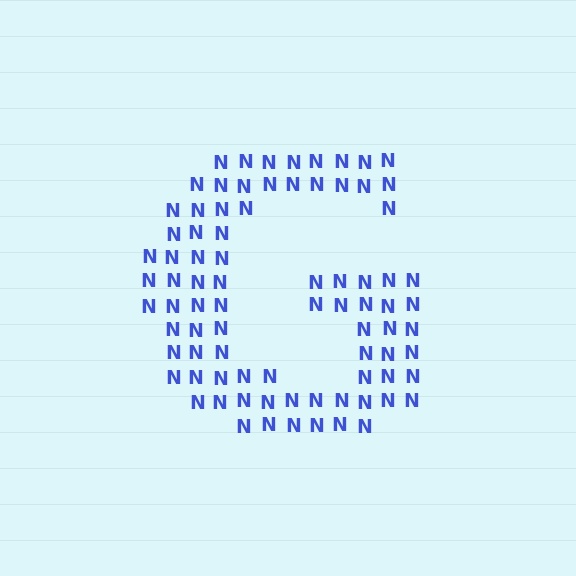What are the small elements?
The small elements are letter N's.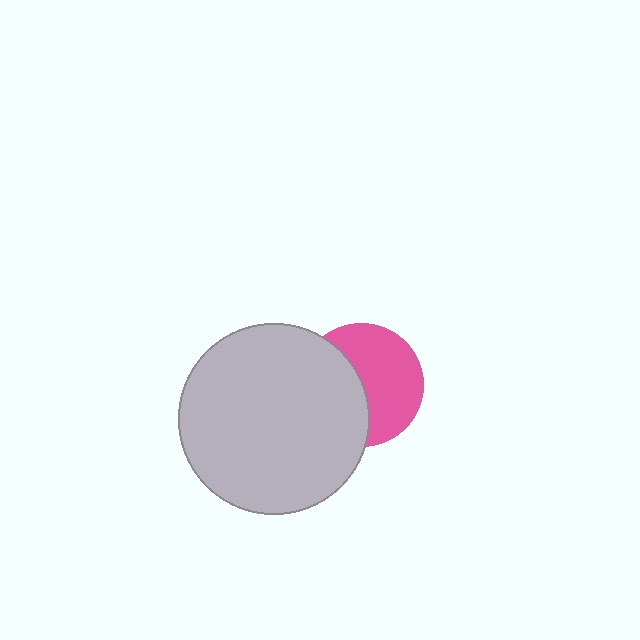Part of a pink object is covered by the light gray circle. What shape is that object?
It is a circle.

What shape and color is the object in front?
The object in front is a light gray circle.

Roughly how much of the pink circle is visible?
About half of it is visible (roughly 55%).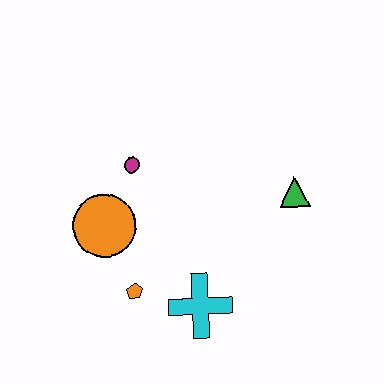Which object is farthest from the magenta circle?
The green triangle is farthest from the magenta circle.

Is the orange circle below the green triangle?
Yes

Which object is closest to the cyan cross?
The orange pentagon is closest to the cyan cross.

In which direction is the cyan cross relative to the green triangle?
The cyan cross is below the green triangle.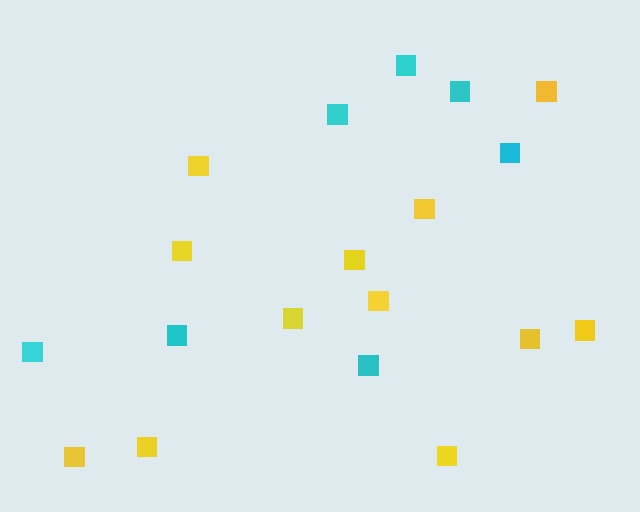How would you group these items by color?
There are 2 groups: one group of yellow squares (12) and one group of cyan squares (7).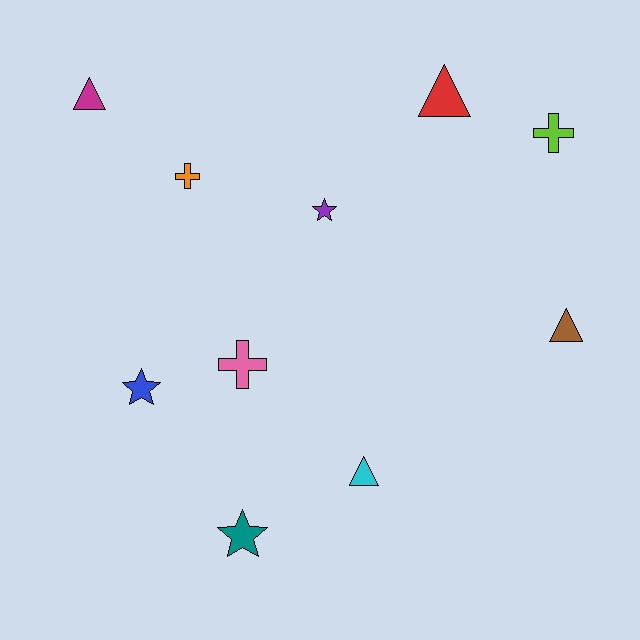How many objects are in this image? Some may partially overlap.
There are 10 objects.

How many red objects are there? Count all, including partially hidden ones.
There is 1 red object.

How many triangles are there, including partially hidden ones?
There are 4 triangles.